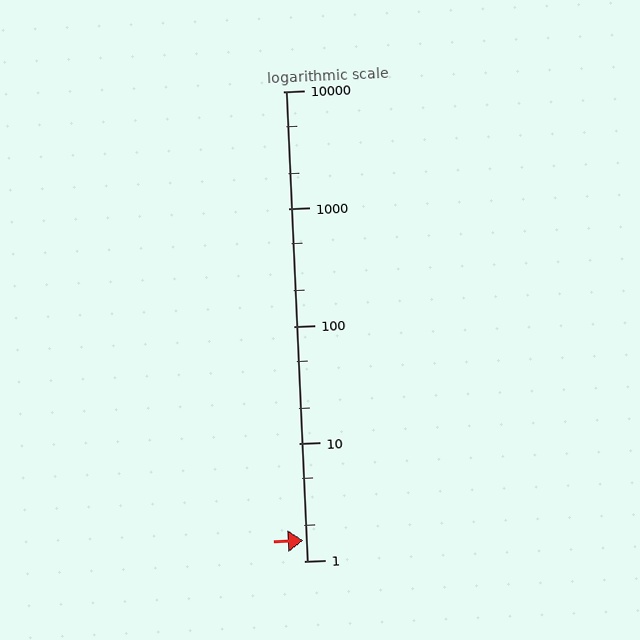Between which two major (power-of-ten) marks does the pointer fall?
The pointer is between 1 and 10.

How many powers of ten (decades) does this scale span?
The scale spans 4 decades, from 1 to 10000.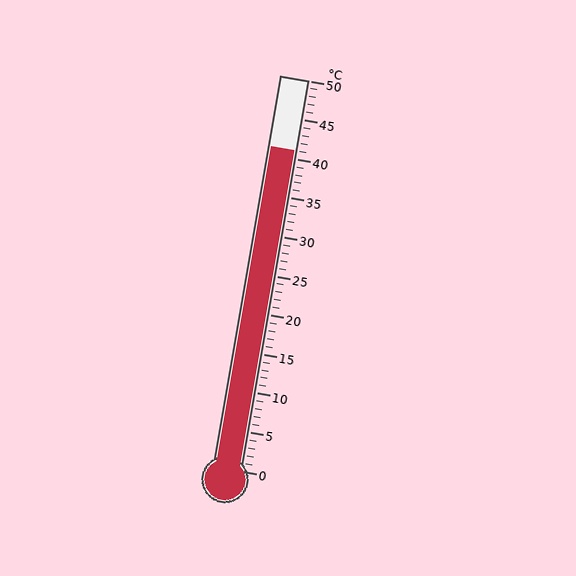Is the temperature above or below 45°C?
The temperature is below 45°C.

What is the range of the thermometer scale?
The thermometer scale ranges from 0°C to 50°C.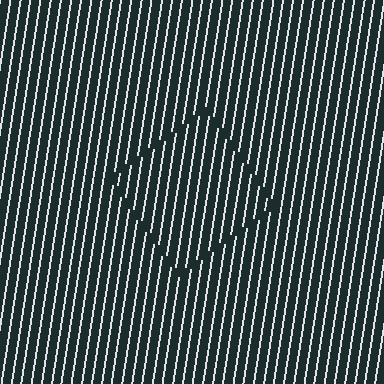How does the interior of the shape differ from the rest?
The interior of the shape contains the same grating, shifted by half a period — the contour is defined by the phase discontinuity where line-ends from the inner and outer gratings abut.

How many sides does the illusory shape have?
4 sides — the line-ends trace a square.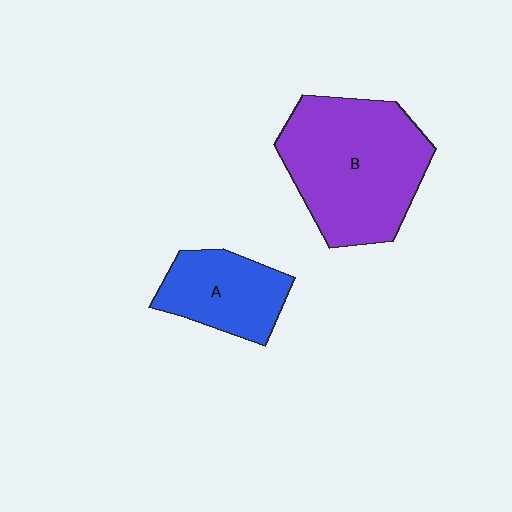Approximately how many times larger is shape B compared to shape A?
Approximately 1.9 times.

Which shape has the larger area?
Shape B (purple).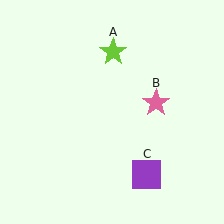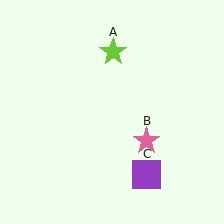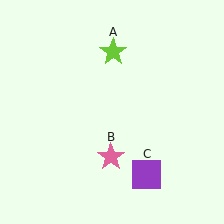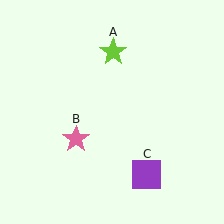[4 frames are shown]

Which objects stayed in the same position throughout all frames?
Lime star (object A) and purple square (object C) remained stationary.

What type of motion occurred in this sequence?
The pink star (object B) rotated clockwise around the center of the scene.